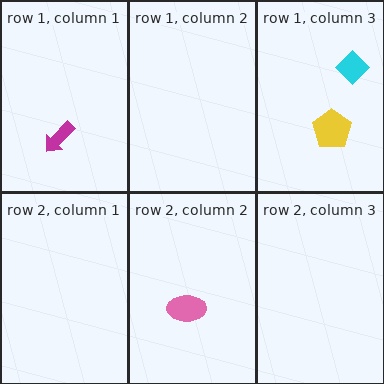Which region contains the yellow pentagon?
The row 1, column 3 region.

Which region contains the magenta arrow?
The row 1, column 1 region.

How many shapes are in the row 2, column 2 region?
1.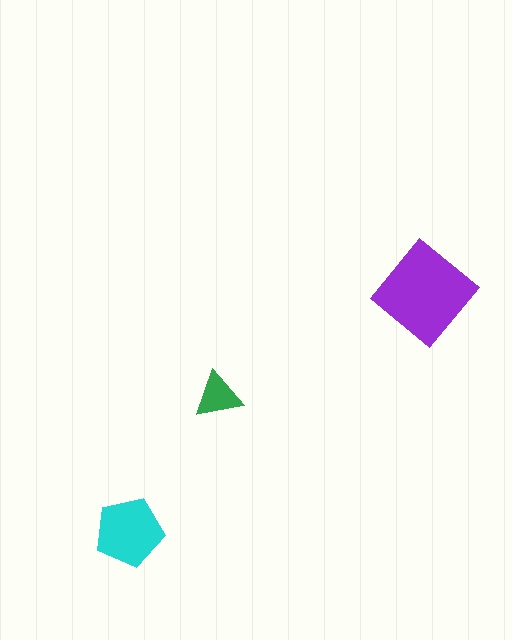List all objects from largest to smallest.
The purple diamond, the cyan pentagon, the green triangle.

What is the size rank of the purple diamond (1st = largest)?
1st.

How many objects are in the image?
There are 3 objects in the image.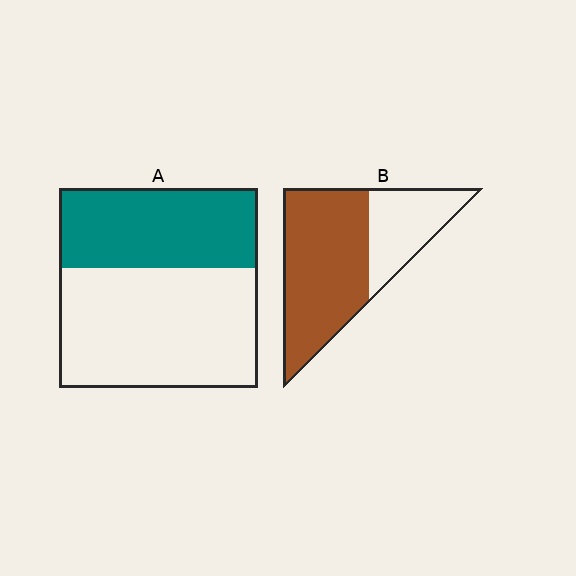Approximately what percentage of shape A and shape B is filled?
A is approximately 40% and B is approximately 65%.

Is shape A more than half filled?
No.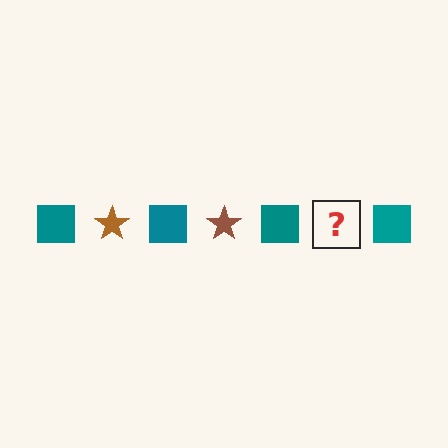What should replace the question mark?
The question mark should be replaced with a brown star.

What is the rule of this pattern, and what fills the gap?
The rule is that the pattern alternates between teal square and brown star. The gap should be filled with a brown star.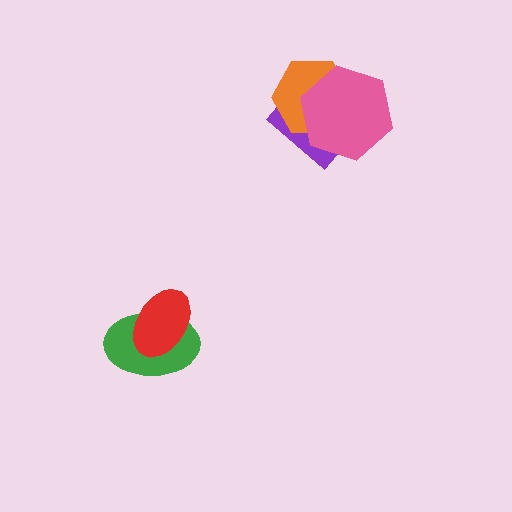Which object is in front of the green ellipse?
The red ellipse is in front of the green ellipse.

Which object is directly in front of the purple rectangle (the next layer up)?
The orange hexagon is directly in front of the purple rectangle.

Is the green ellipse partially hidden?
Yes, it is partially covered by another shape.